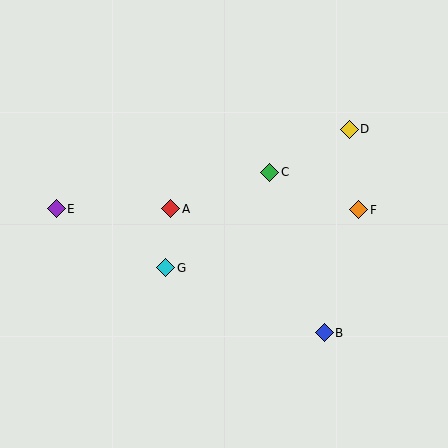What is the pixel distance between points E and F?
The distance between E and F is 303 pixels.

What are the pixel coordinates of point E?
Point E is at (56, 209).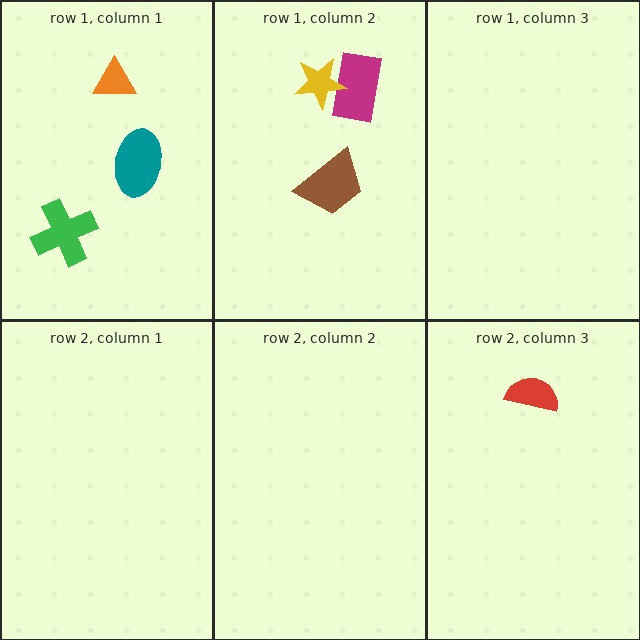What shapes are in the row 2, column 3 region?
The red semicircle.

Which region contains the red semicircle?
The row 2, column 3 region.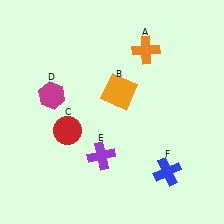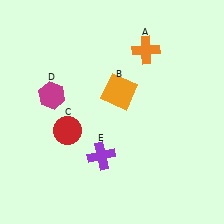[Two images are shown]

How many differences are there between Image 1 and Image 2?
There is 1 difference between the two images.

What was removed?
The blue cross (F) was removed in Image 2.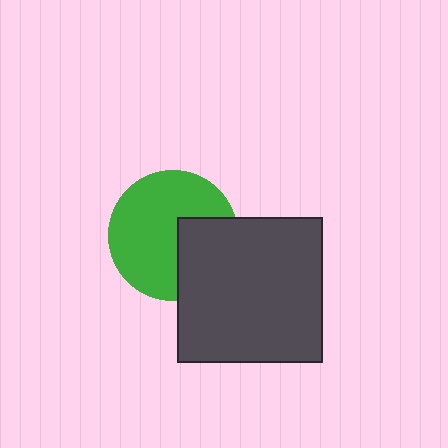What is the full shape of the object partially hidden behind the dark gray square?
The partially hidden object is a green circle.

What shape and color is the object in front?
The object in front is a dark gray square.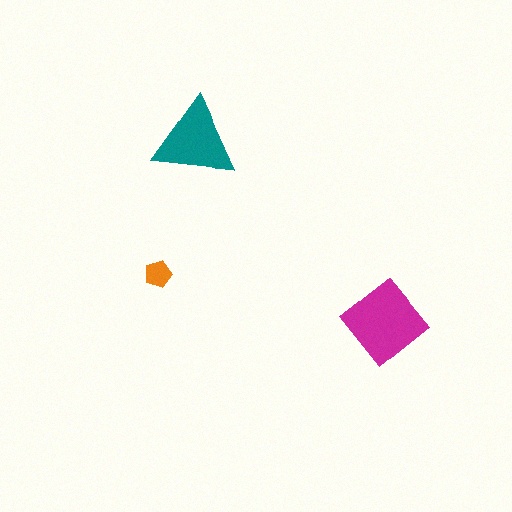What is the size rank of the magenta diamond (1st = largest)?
1st.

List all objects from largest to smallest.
The magenta diamond, the teal triangle, the orange pentagon.